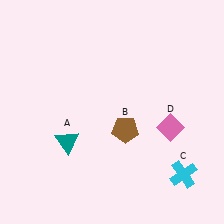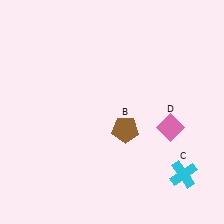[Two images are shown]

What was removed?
The teal triangle (A) was removed in Image 2.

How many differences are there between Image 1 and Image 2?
There is 1 difference between the two images.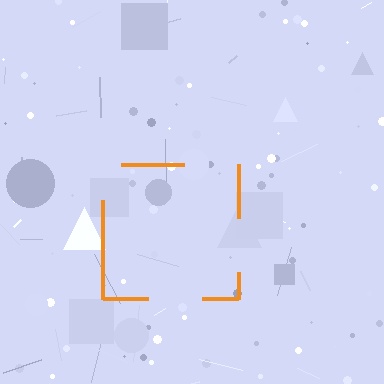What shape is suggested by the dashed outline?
The dashed outline suggests a square.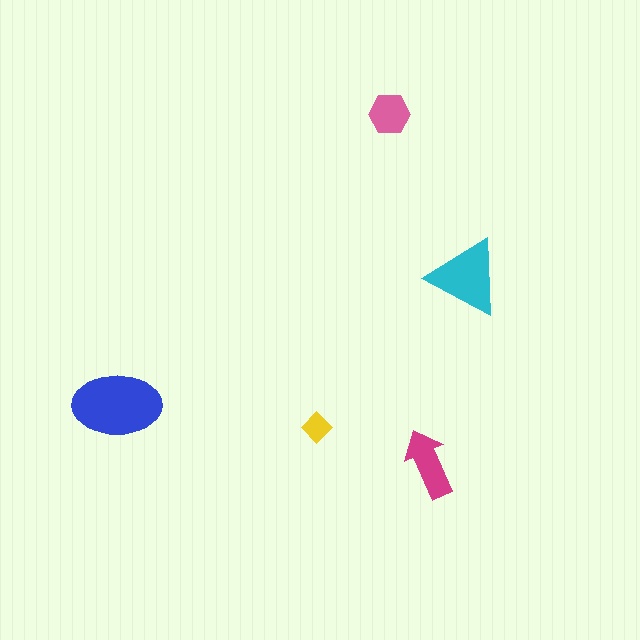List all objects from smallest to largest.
The yellow diamond, the pink hexagon, the magenta arrow, the cyan triangle, the blue ellipse.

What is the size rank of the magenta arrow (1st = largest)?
3rd.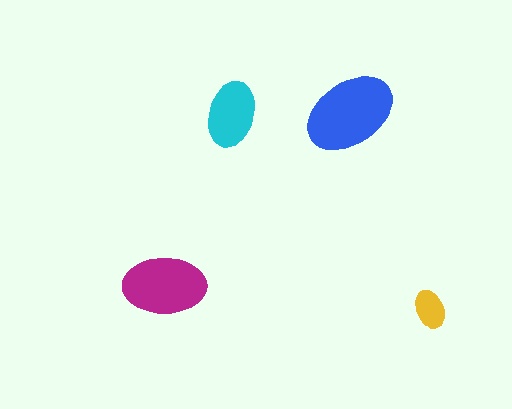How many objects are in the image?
There are 4 objects in the image.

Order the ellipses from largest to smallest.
the blue one, the magenta one, the cyan one, the yellow one.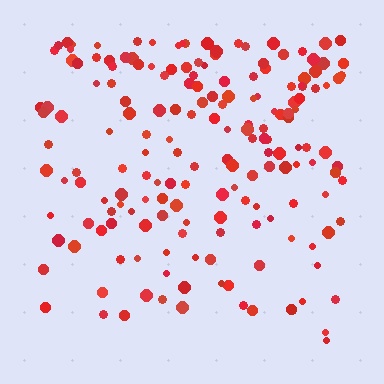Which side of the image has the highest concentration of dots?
The top.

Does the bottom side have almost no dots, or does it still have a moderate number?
Still a moderate number, just noticeably fewer than the top.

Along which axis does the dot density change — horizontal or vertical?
Vertical.